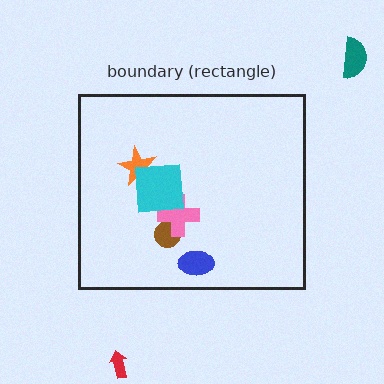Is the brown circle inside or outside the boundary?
Inside.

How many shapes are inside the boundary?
5 inside, 2 outside.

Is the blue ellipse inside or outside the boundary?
Inside.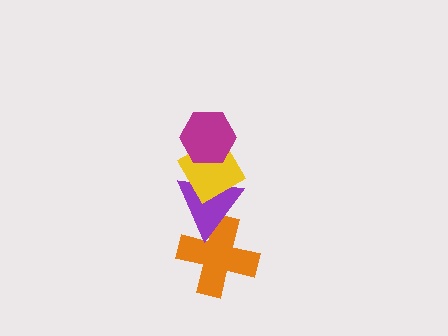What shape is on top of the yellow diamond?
The magenta hexagon is on top of the yellow diamond.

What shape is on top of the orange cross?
The purple triangle is on top of the orange cross.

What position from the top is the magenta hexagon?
The magenta hexagon is 1st from the top.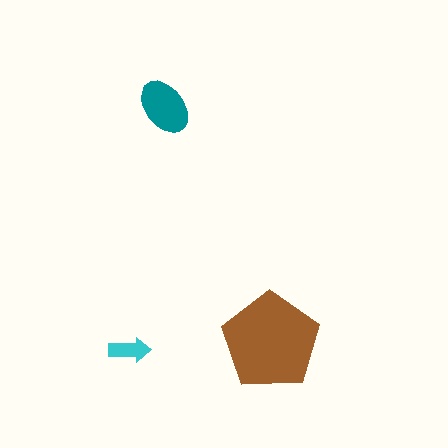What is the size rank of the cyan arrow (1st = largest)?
3rd.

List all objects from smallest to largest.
The cyan arrow, the teal ellipse, the brown pentagon.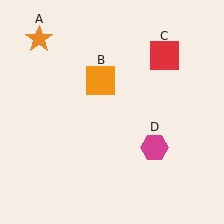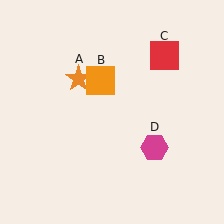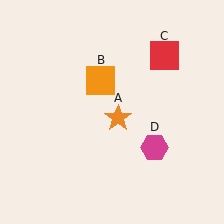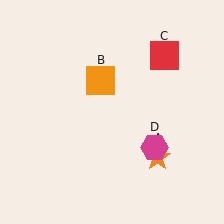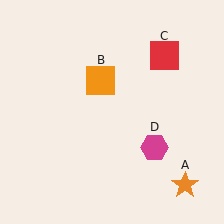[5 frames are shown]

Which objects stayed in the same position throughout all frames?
Orange square (object B) and red square (object C) and magenta hexagon (object D) remained stationary.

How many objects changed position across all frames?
1 object changed position: orange star (object A).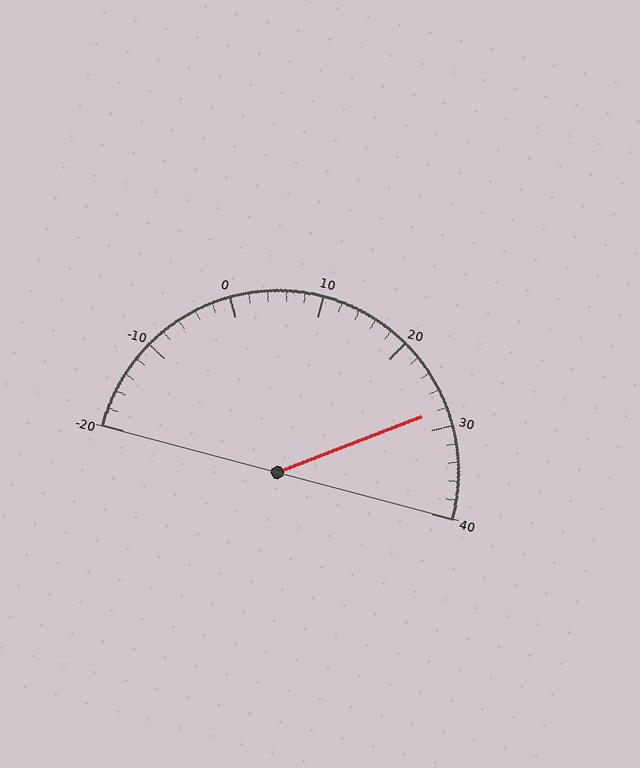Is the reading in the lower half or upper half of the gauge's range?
The reading is in the upper half of the range (-20 to 40).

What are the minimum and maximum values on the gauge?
The gauge ranges from -20 to 40.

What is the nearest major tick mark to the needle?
The nearest major tick mark is 30.